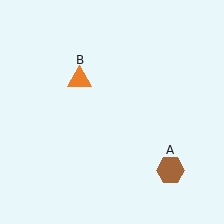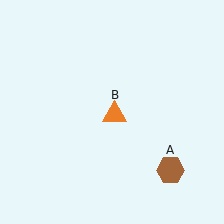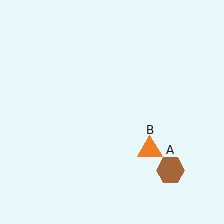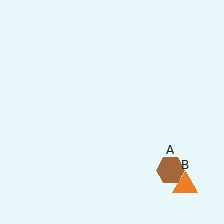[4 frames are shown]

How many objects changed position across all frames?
1 object changed position: orange triangle (object B).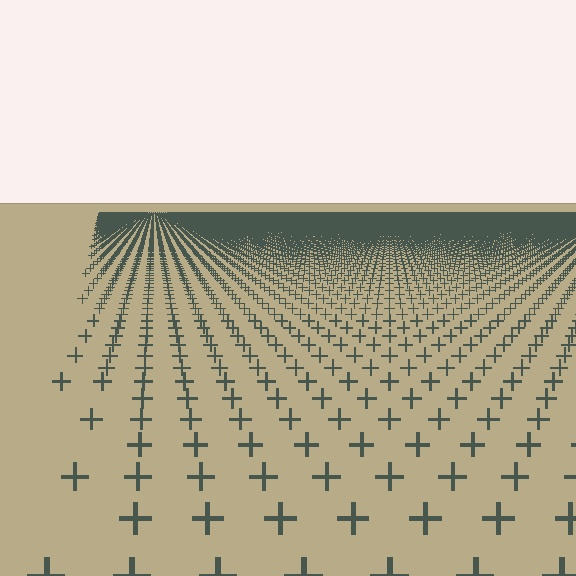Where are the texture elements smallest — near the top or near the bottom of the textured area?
Near the top.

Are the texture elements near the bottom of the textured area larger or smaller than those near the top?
Larger. Near the bottom, elements are closer to the viewer and appear at a bigger on-screen size.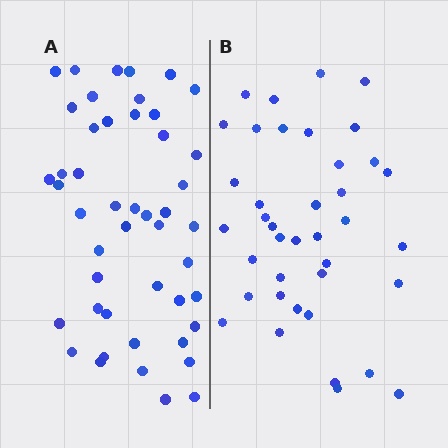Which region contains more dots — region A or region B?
Region A (the left region) has more dots.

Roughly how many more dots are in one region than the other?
Region A has roughly 8 or so more dots than region B.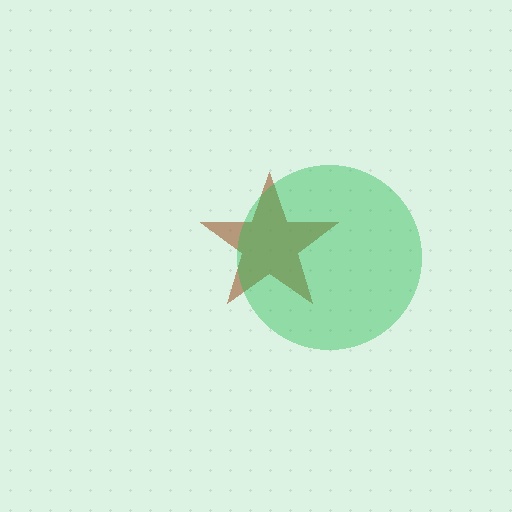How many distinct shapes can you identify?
There are 2 distinct shapes: a brown star, a green circle.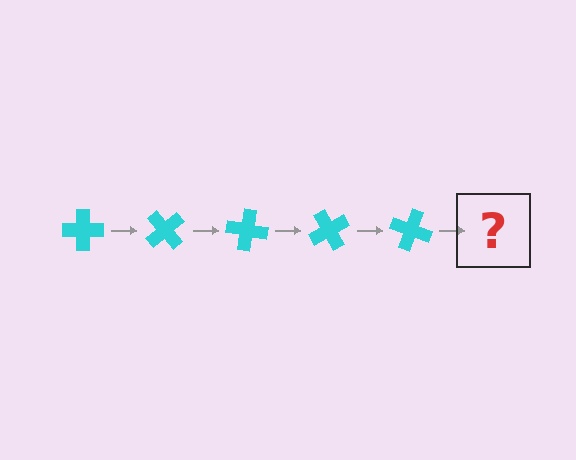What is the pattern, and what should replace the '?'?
The pattern is that the cross rotates 50 degrees each step. The '?' should be a cyan cross rotated 250 degrees.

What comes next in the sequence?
The next element should be a cyan cross rotated 250 degrees.